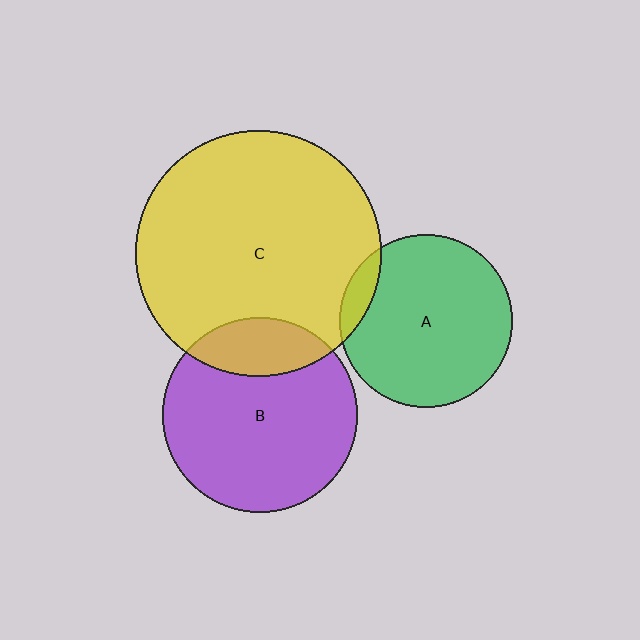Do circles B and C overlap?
Yes.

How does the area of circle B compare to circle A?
Approximately 1.3 times.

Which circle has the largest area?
Circle C (yellow).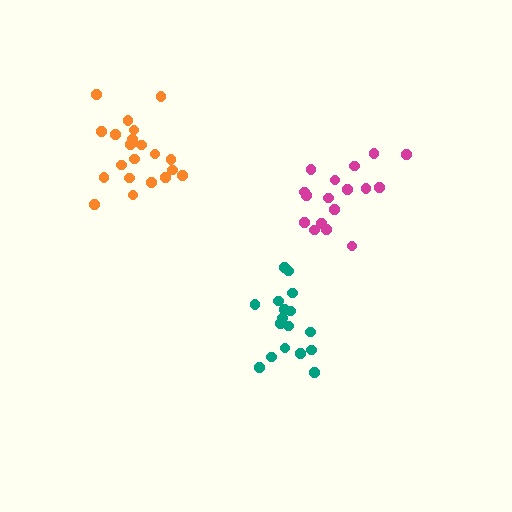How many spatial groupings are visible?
There are 3 spatial groupings.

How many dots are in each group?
Group 1: 17 dots, Group 2: 17 dots, Group 3: 21 dots (55 total).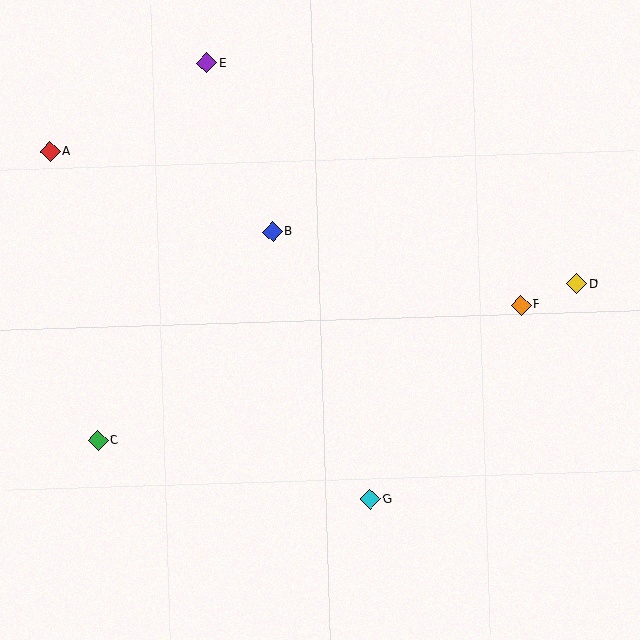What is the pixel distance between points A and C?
The distance between A and C is 293 pixels.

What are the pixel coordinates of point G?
Point G is at (370, 499).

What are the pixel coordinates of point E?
Point E is at (207, 63).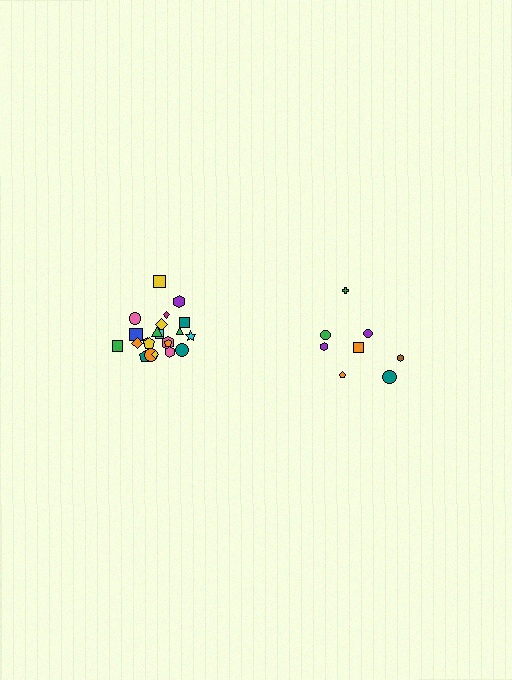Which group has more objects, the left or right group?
The left group.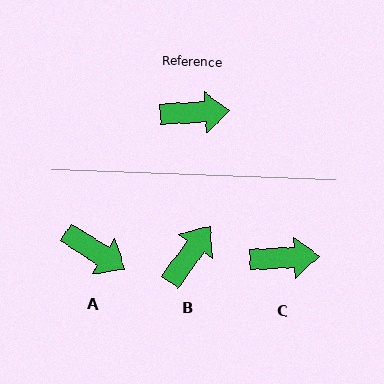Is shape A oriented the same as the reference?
No, it is off by about 35 degrees.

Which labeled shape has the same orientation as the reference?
C.